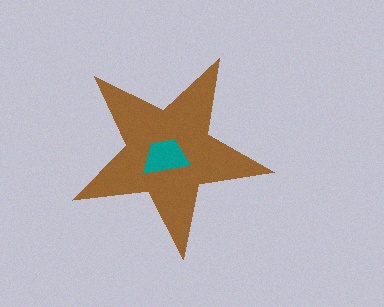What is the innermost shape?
The teal trapezoid.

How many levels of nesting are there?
2.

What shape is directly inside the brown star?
The teal trapezoid.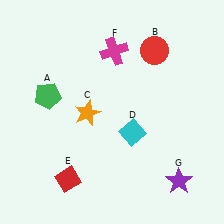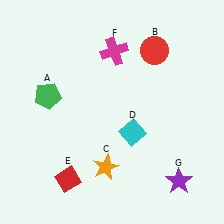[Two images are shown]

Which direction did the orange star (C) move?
The orange star (C) moved down.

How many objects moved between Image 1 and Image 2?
1 object moved between the two images.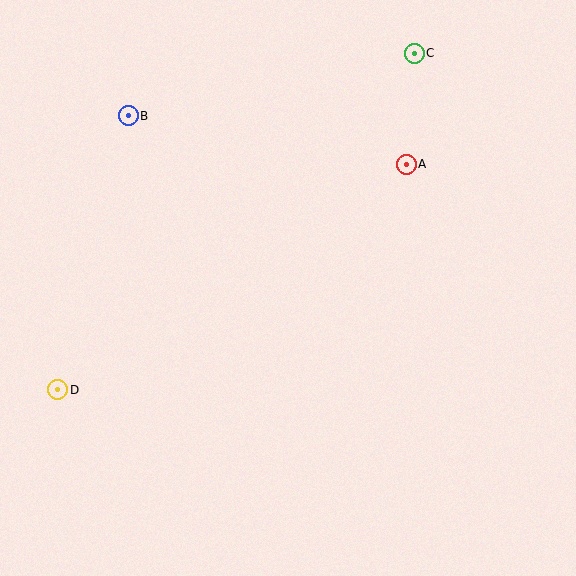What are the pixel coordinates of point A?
Point A is at (406, 164).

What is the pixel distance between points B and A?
The distance between B and A is 282 pixels.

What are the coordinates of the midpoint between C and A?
The midpoint between C and A is at (410, 109).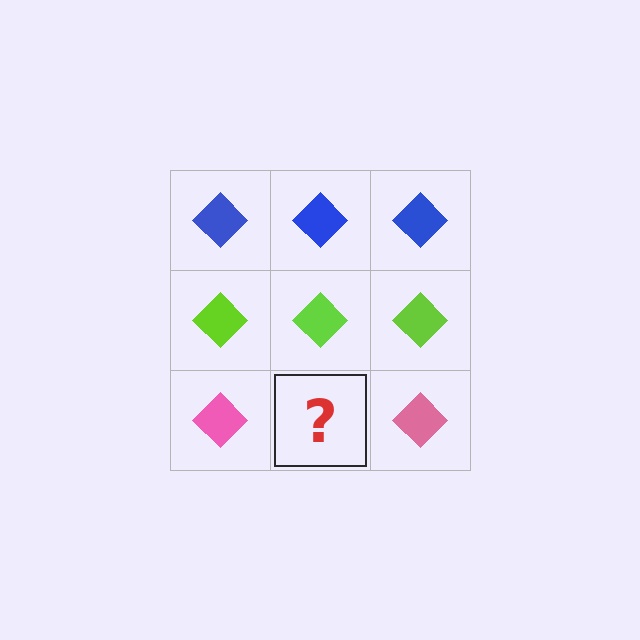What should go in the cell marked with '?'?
The missing cell should contain a pink diamond.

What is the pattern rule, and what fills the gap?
The rule is that each row has a consistent color. The gap should be filled with a pink diamond.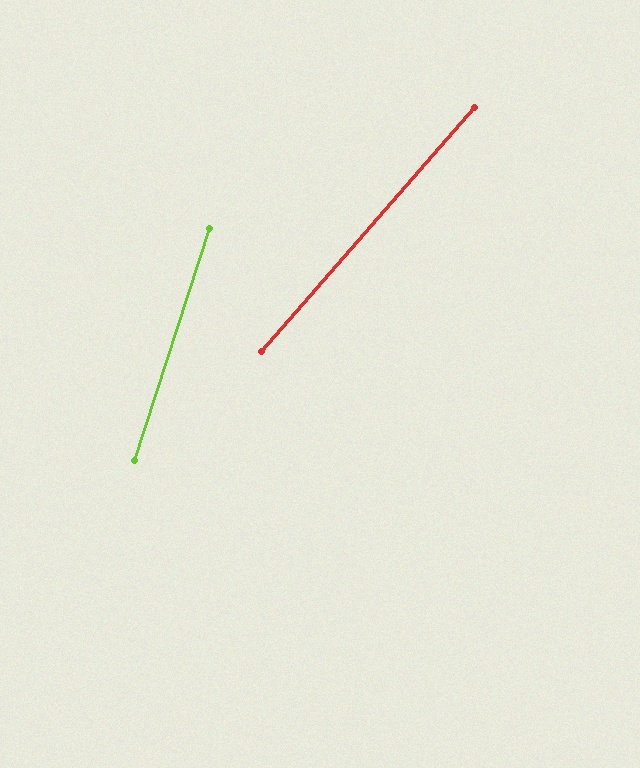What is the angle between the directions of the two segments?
Approximately 23 degrees.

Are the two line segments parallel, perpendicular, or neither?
Neither parallel nor perpendicular — they differ by about 23°.